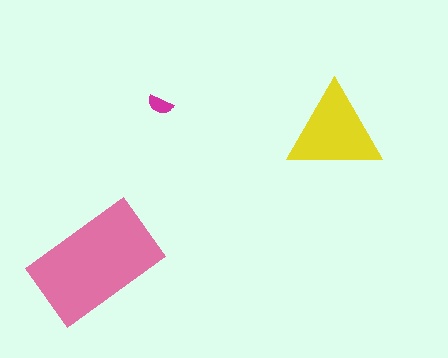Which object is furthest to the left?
The pink rectangle is leftmost.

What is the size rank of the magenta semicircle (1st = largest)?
3rd.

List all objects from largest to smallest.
The pink rectangle, the yellow triangle, the magenta semicircle.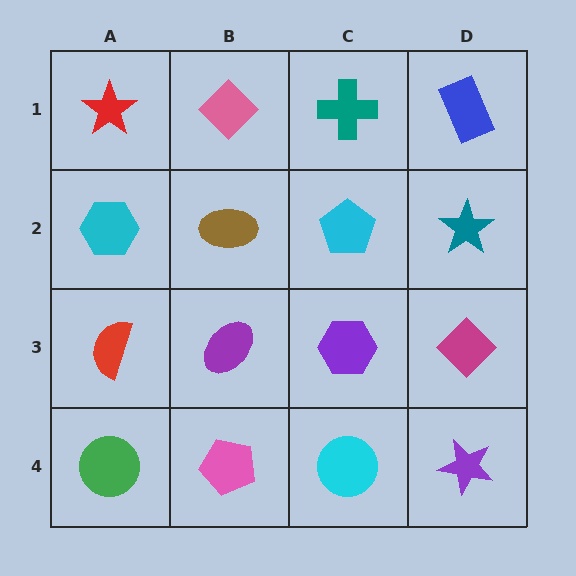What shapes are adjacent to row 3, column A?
A cyan hexagon (row 2, column A), a green circle (row 4, column A), a purple ellipse (row 3, column B).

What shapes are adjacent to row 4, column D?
A magenta diamond (row 3, column D), a cyan circle (row 4, column C).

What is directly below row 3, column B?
A pink pentagon.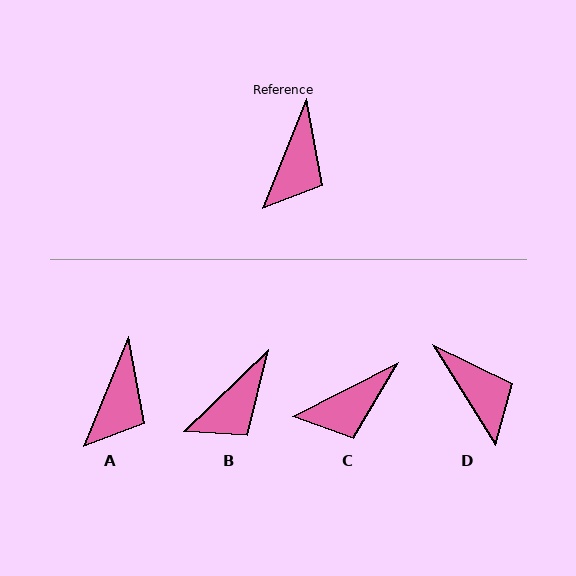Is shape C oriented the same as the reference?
No, it is off by about 41 degrees.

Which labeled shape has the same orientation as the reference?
A.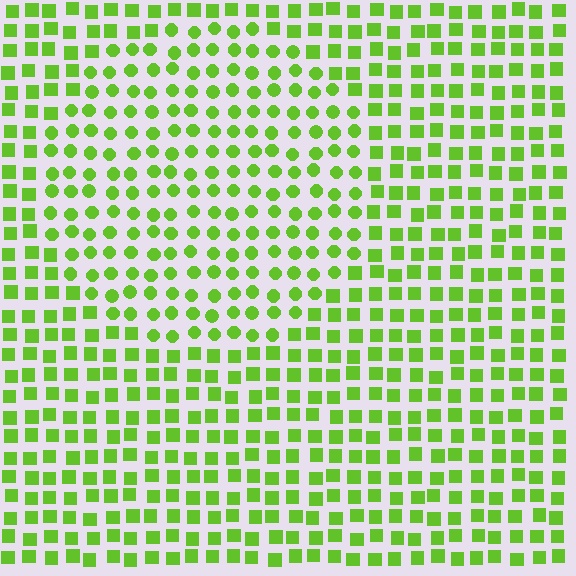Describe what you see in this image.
The image is filled with small lime elements arranged in a uniform grid. A circle-shaped region contains circles, while the surrounding area contains squares. The boundary is defined purely by the change in element shape.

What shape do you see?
I see a circle.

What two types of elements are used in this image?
The image uses circles inside the circle region and squares outside it.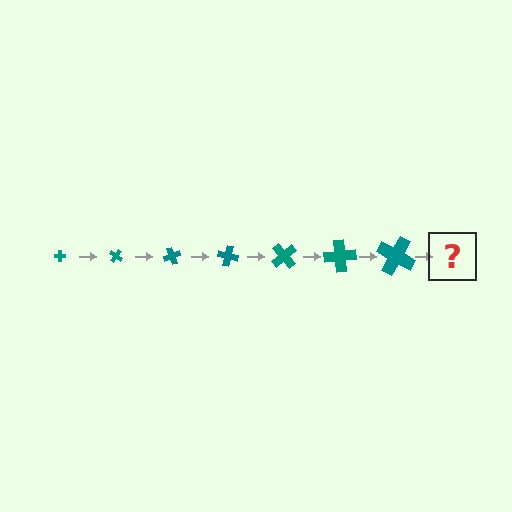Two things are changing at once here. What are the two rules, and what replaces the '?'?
The two rules are that the cross grows larger each step and it rotates 35 degrees each step. The '?' should be a cross, larger than the previous one and rotated 245 degrees from the start.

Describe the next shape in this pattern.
It should be a cross, larger than the previous one and rotated 245 degrees from the start.